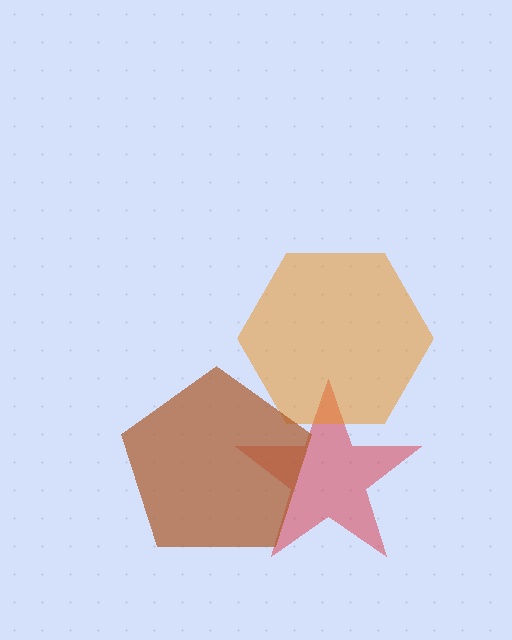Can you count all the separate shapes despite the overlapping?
Yes, there are 3 separate shapes.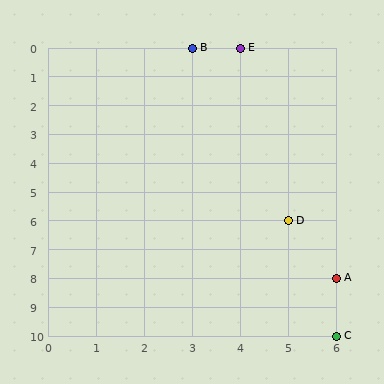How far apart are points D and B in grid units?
Points D and B are 2 columns and 6 rows apart (about 6.3 grid units diagonally).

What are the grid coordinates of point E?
Point E is at grid coordinates (4, 0).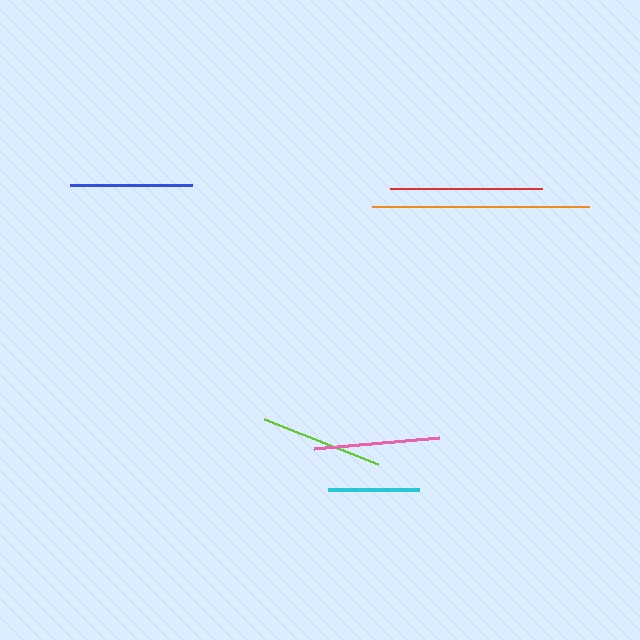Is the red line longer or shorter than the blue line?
The red line is longer than the blue line.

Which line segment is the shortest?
The cyan line is the shortest at approximately 92 pixels.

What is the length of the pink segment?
The pink segment is approximately 125 pixels long.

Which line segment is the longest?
The orange line is the longest at approximately 217 pixels.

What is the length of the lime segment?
The lime segment is approximately 122 pixels long.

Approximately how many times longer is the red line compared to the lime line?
The red line is approximately 1.3 times the length of the lime line.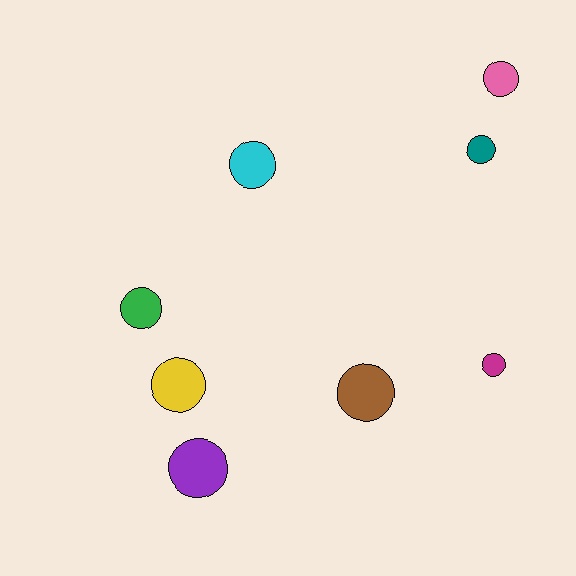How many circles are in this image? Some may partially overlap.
There are 8 circles.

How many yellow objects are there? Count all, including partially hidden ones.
There is 1 yellow object.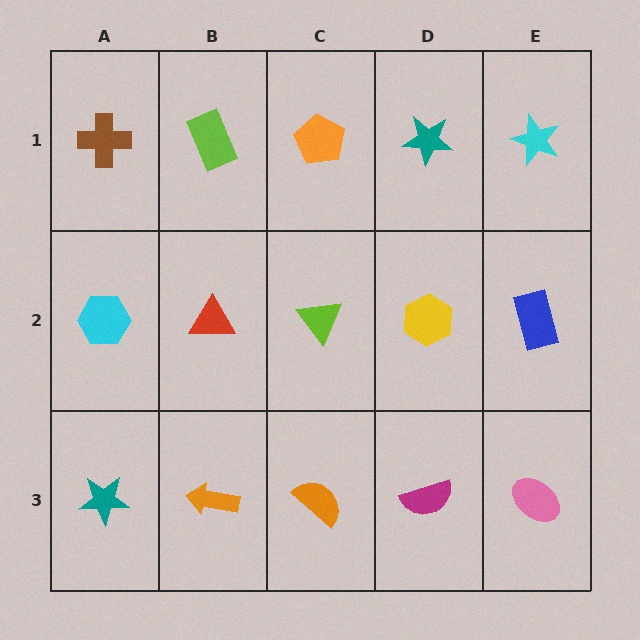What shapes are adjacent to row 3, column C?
A lime triangle (row 2, column C), an orange arrow (row 3, column B), a magenta semicircle (row 3, column D).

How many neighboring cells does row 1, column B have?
3.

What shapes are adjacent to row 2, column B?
A lime rectangle (row 1, column B), an orange arrow (row 3, column B), a cyan hexagon (row 2, column A), a lime triangle (row 2, column C).